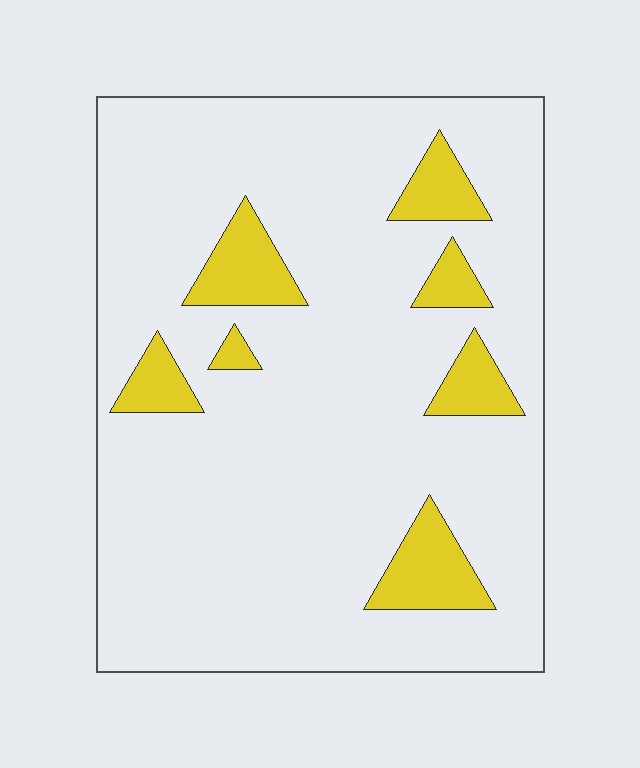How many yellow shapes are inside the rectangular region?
7.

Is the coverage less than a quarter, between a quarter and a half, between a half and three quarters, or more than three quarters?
Less than a quarter.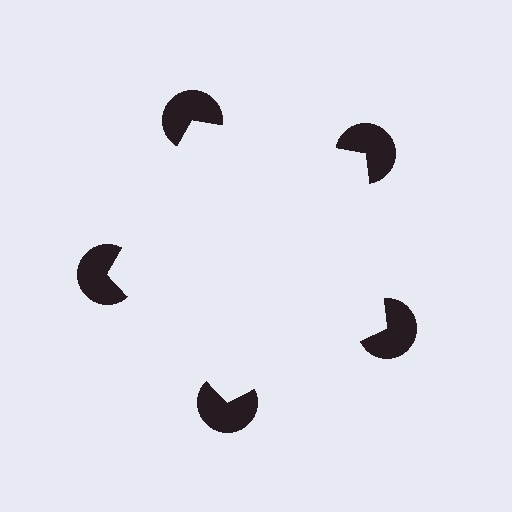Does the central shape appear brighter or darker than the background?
It typically appears slightly brighter than the background, even though no actual brightness change is drawn.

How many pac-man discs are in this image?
There are 5 — one at each vertex of the illusory pentagon.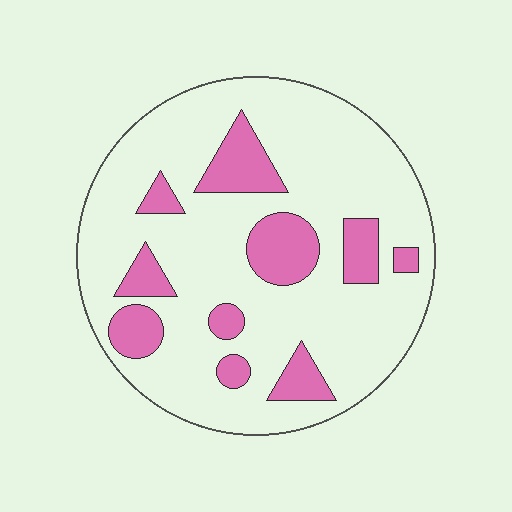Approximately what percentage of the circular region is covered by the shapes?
Approximately 20%.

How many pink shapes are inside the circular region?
10.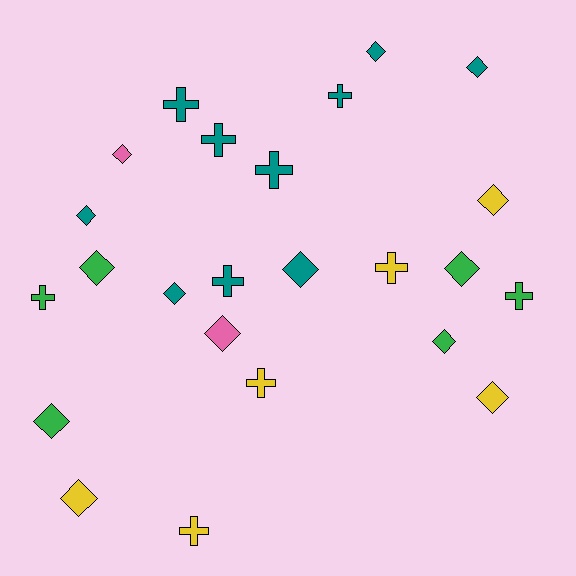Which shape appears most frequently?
Diamond, with 14 objects.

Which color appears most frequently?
Teal, with 10 objects.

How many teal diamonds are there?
There are 5 teal diamonds.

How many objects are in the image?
There are 24 objects.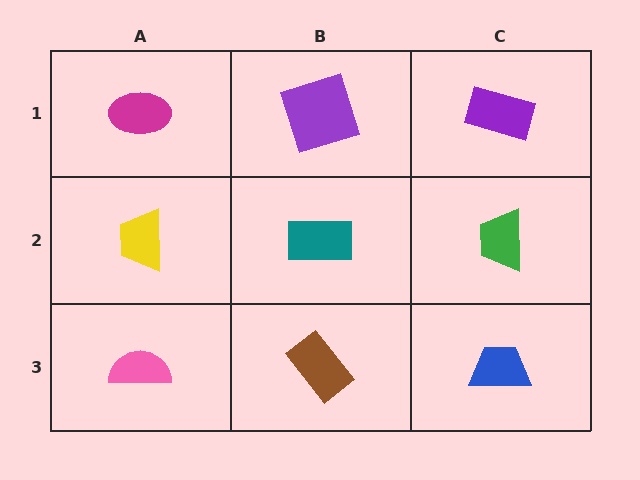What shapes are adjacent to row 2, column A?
A magenta ellipse (row 1, column A), a pink semicircle (row 3, column A), a teal rectangle (row 2, column B).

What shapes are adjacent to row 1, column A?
A yellow trapezoid (row 2, column A), a purple square (row 1, column B).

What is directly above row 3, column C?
A green trapezoid.